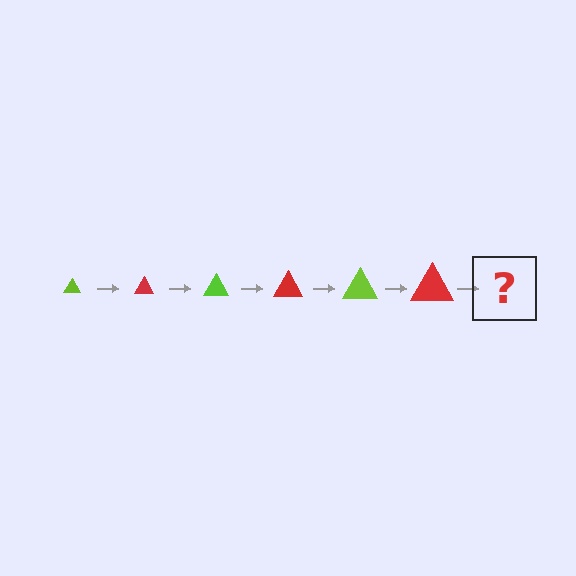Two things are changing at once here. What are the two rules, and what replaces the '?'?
The two rules are that the triangle grows larger each step and the color cycles through lime and red. The '?' should be a lime triangle, larger than the previous one.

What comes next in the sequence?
The next element should be a lime triangle, larger than the previous one.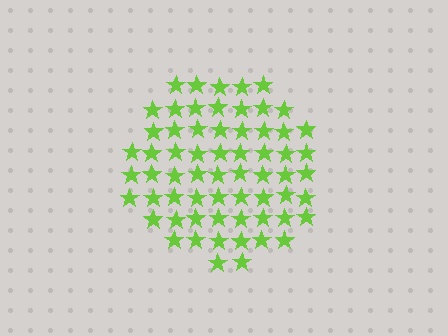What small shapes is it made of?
It is made of small stars.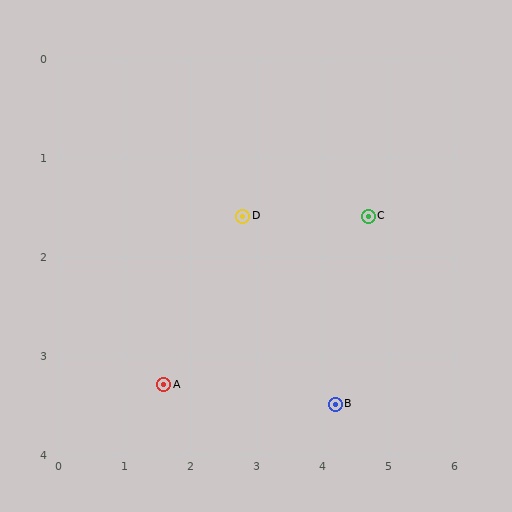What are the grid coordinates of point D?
Point D is at approximately (2.8, 1.6).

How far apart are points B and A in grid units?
Points B and A are about 2.6 grid units apart.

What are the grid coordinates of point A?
Point A is at approximately (1.6, 3.3).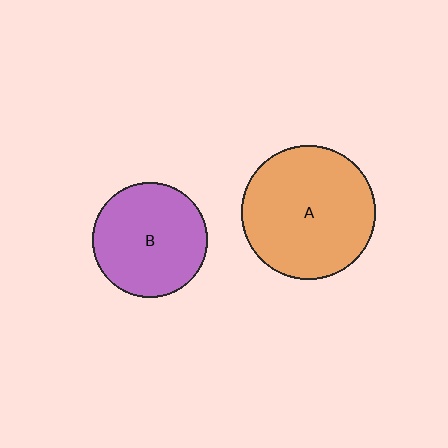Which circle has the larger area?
Circle A (orange).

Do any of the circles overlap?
No, none of the circles overlap.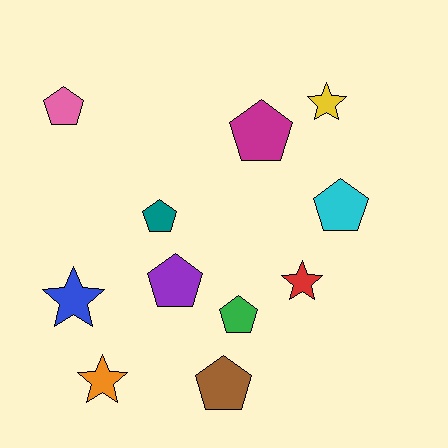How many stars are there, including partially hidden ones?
There are 4 stars.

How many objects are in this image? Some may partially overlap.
There are 11 objects.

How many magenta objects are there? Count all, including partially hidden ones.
There is 1 magenta object.